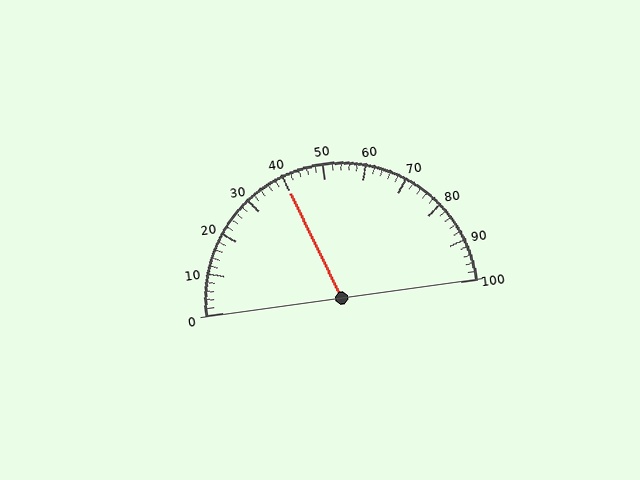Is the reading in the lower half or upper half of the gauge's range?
The reading is in the lower half of the range (0 to 100).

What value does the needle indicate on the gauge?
The needle indicates approximately 40.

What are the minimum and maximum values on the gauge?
The gauge ranges from 0 to 100.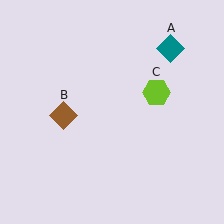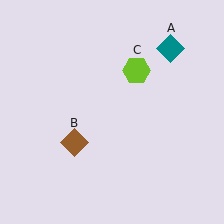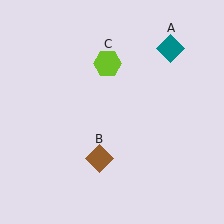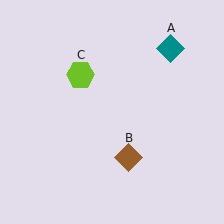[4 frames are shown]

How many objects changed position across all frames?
2 objects changed position: brown diamond (object B), lime hexagon (object C).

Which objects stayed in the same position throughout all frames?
Teal diamond (object A) remained stationary.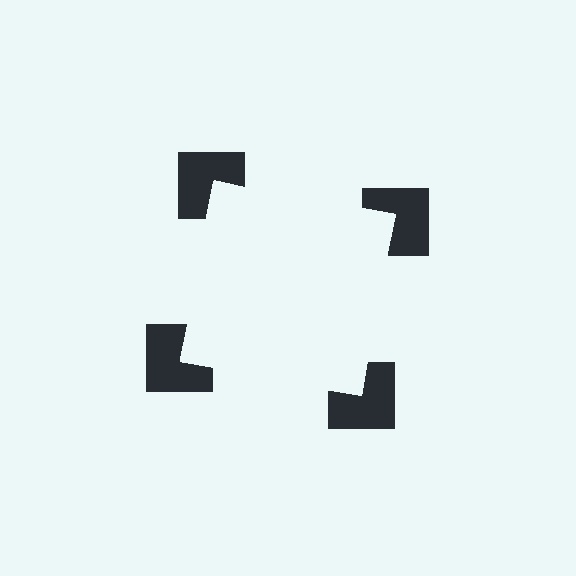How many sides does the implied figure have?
4 sides.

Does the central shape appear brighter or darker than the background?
It typically appears slightly brighter than the background, even though no actual brightness change is drawn.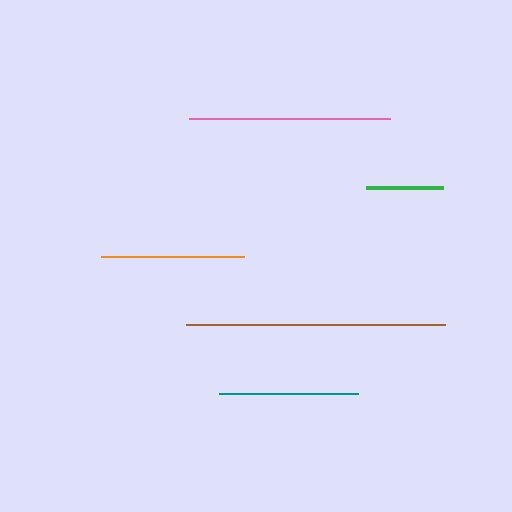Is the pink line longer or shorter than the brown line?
The brown line is longer than the pink line.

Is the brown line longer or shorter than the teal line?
The brown line is longer than the teal line.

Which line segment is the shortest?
The green line is the shortest at approximately 77 pixels.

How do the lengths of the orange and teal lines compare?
The orange and teal lines are approximately the same length.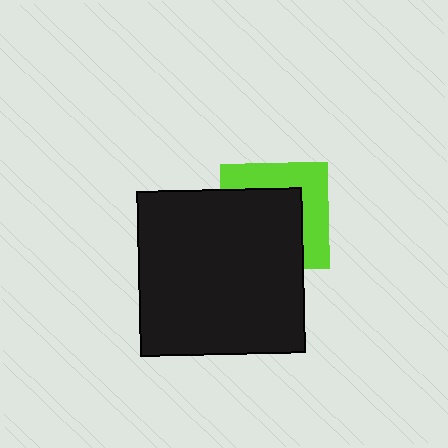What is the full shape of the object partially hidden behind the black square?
The partially hidden object is a lime square.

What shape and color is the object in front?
The object in front is a black square.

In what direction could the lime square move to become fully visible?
The lime square could move toward the upper-right. That would shift it out from behind the black square entirely.